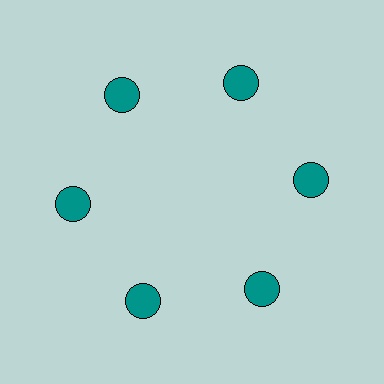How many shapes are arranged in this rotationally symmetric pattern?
There are 6 shapes, arranged in 6 groups of 1.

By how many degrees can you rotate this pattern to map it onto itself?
The pattern maps onto itself every 60 degrees of rotation.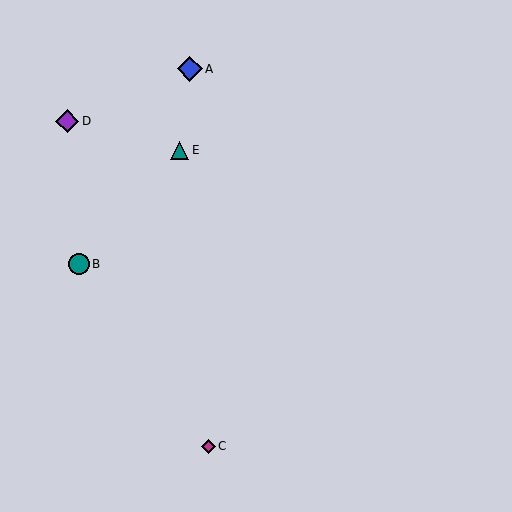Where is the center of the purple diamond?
The center of the purple diamond is at (67, 121).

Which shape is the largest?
The blue diamond (labeled A) is the largest.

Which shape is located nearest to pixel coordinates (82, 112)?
The purple diamond (labeled D) at (67, 121) is nearest to that location.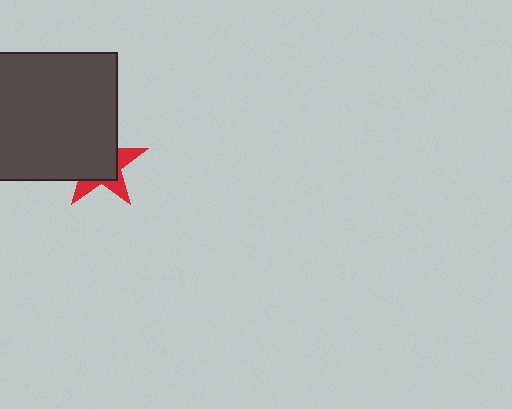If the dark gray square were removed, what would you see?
You would see the complete red star.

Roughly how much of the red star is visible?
A small part of it is visible (roughly 35%).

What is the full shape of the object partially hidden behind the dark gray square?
The partially hidden object is a red star.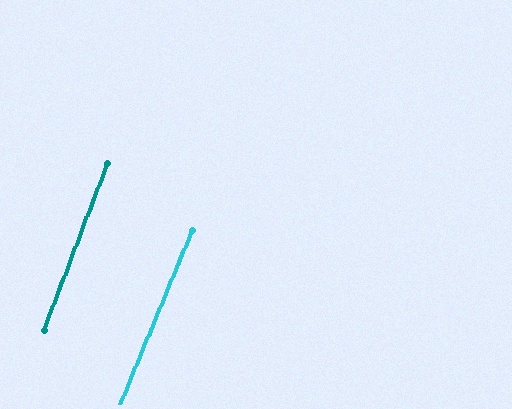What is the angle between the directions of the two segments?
Approximately 2 degrees.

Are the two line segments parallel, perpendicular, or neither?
Parallel — their directions differ by only 1.5°.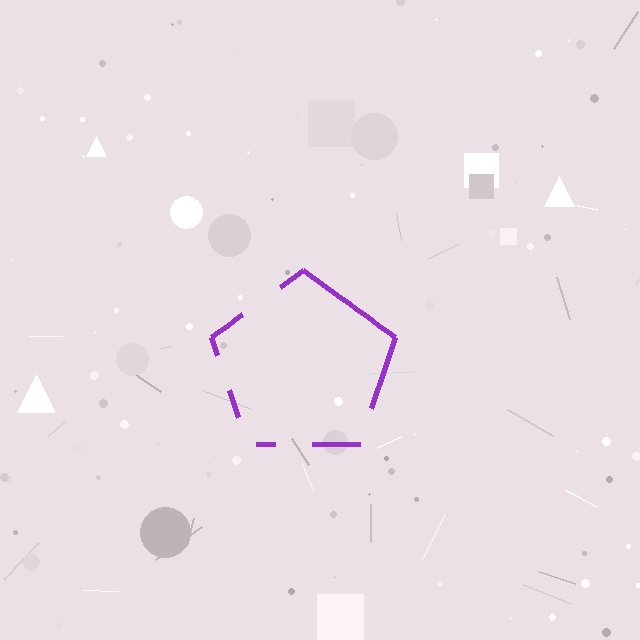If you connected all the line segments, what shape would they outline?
They would outline a pentagon.